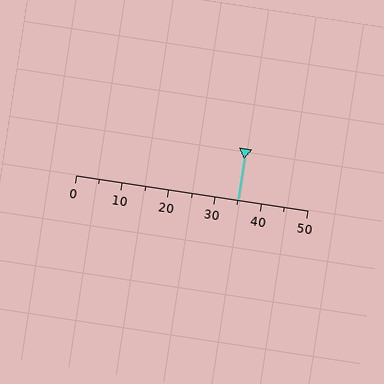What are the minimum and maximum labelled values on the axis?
The axis runs from 0 to 50.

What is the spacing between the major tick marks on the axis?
The major ticks are spaced 10 apart.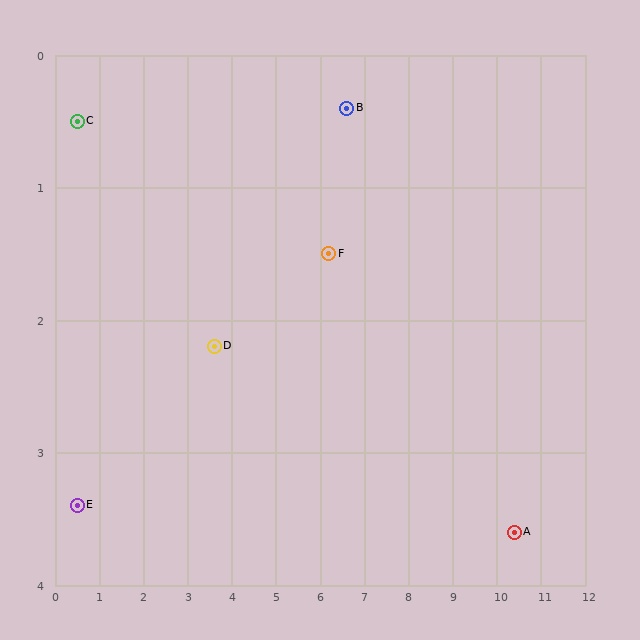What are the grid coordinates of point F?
Point F is at approximately (6.2, 1.5).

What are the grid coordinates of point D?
Point D is at approximately (3.6, 2.2).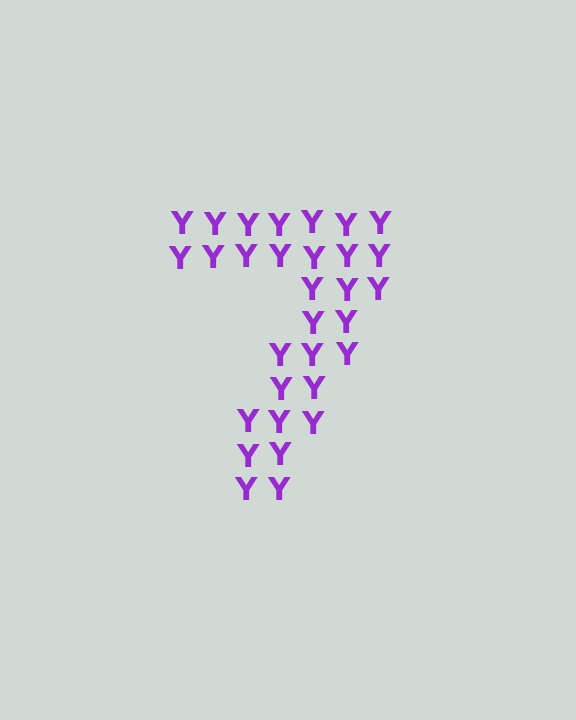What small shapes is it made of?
It is made of small letter Y's.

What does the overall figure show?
The overall figure shows the digit 7.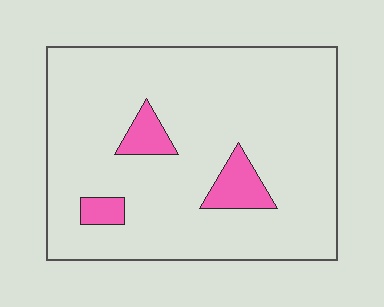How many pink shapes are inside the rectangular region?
3.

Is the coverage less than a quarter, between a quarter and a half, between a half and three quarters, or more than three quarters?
Less than a quarter.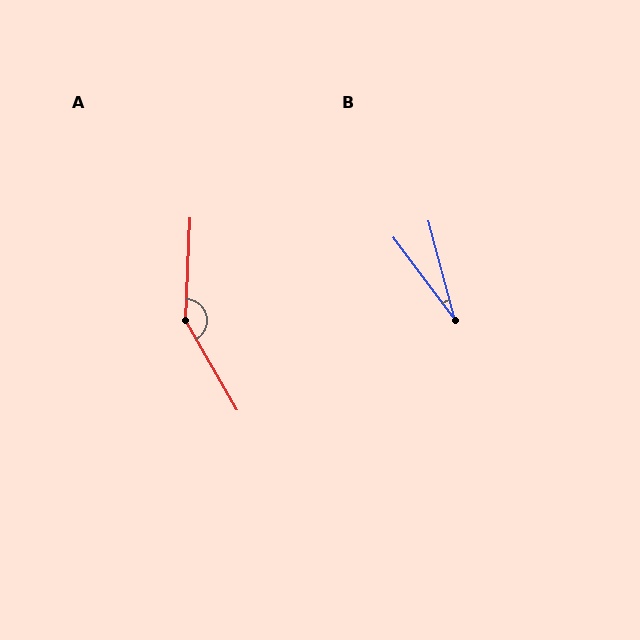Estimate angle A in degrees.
Approximately 147 degrees.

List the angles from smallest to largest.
B (22°), A (147°).